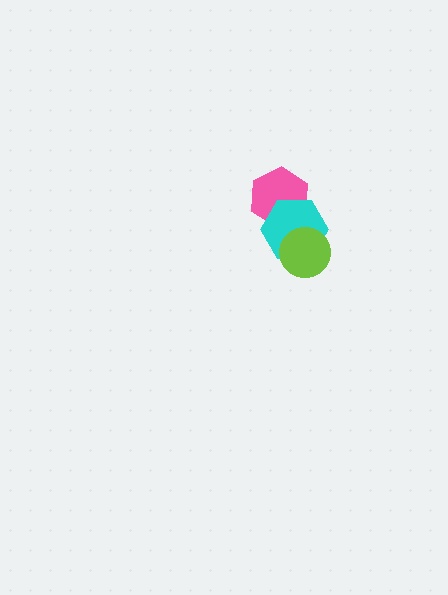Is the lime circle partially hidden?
No, no other shape covers it.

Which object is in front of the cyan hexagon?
The lime circle is in front of the cyan hexagon.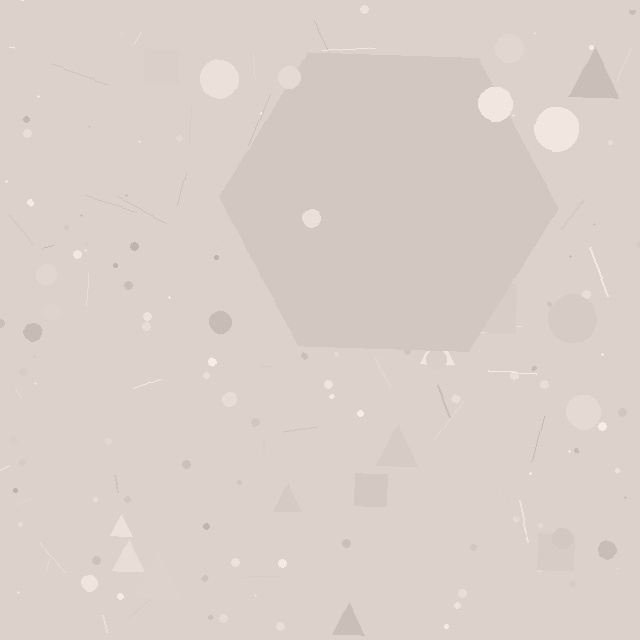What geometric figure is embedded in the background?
A hexagon is embedded in the background.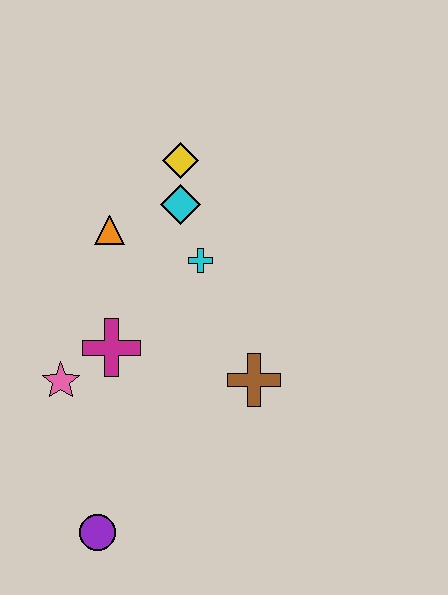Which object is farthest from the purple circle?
The yellow diamond is farthest from the purple circle.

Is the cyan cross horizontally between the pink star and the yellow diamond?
No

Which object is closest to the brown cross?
The cyan cross is closest to the brown cross.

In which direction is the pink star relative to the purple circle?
The pink star is above the purple circle.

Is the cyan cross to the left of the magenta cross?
No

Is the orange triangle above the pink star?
Yes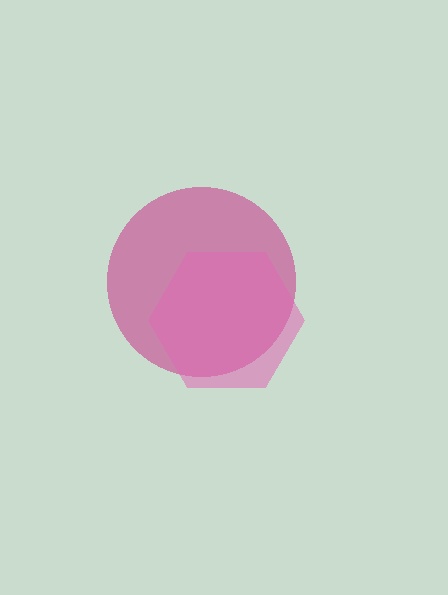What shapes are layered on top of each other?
The layered shapes are: a magenta circle, a pink hexagon.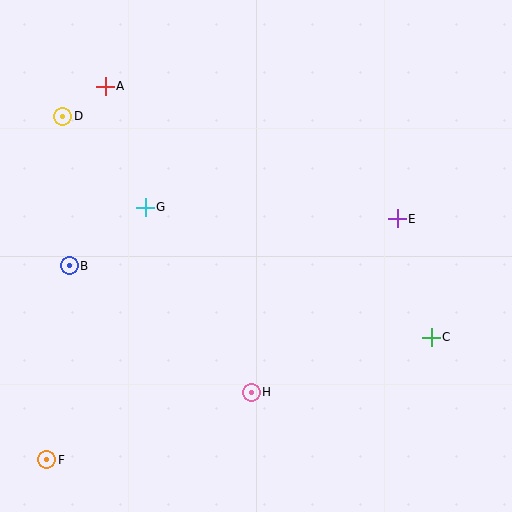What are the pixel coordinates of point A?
Point A is at (105, 86).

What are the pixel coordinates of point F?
Point F is at (47, 460).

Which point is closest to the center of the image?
Point G at (145, 207) is closest to the center.